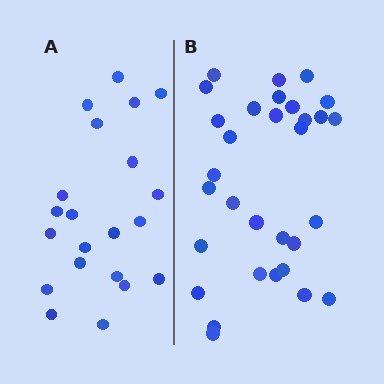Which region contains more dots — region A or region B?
Region B (the right region) has more dots.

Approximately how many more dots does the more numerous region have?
Region B has roughly 10 or so more dots than region A.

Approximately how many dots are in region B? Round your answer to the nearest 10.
About 30 dots. (The exact count is 31, which rounds to 30.)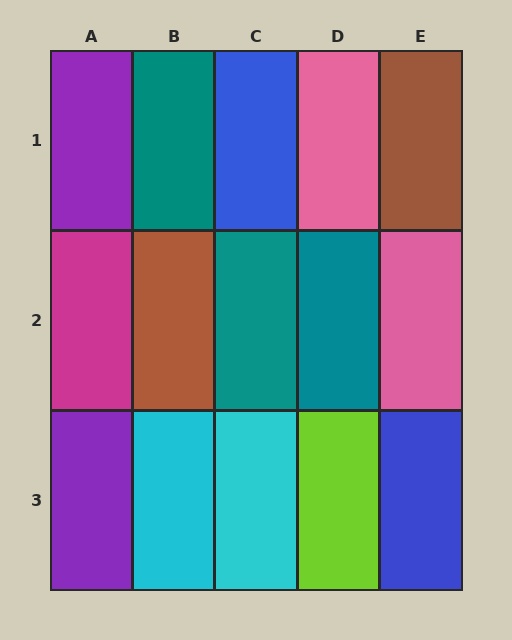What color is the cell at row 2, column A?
Magenta.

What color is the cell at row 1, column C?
Blue.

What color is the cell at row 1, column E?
Brown.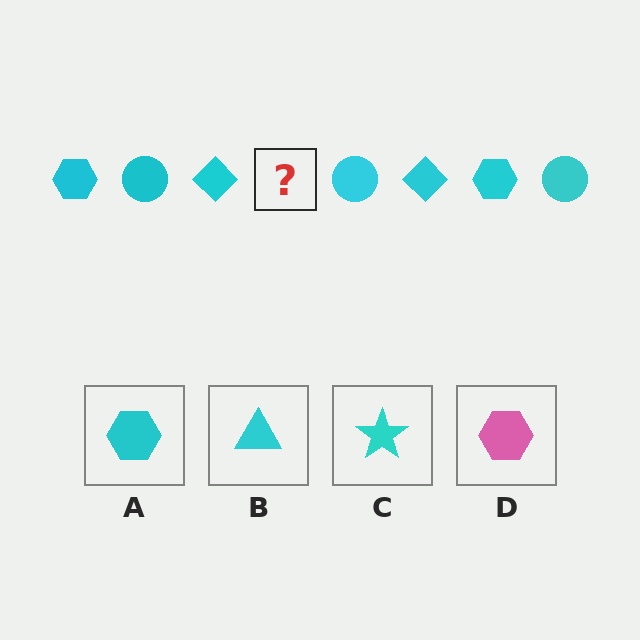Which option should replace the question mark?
Option A.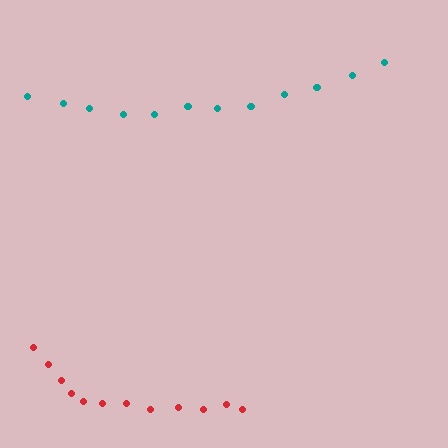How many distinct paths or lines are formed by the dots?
There are 2 distinct paths.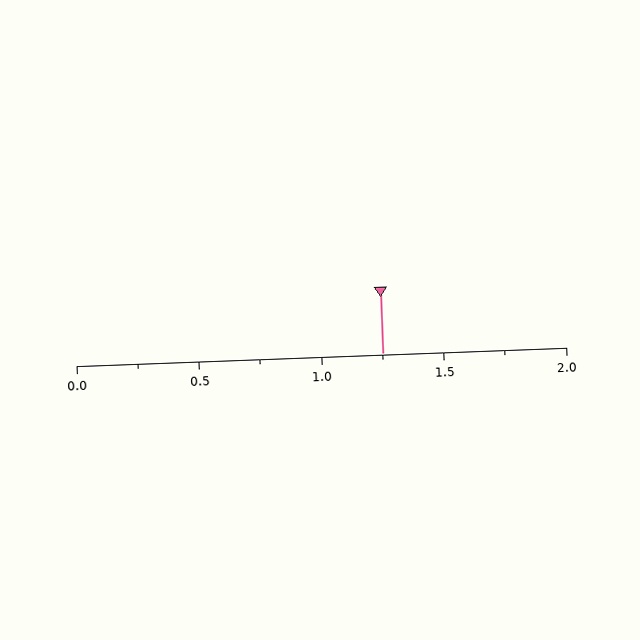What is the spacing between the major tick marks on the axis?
The major ticks are spaced 0.5 apart.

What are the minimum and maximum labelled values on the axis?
The axis runs from 0.0 to 2.0.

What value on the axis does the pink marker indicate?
The marker indicates approximately 1.25.